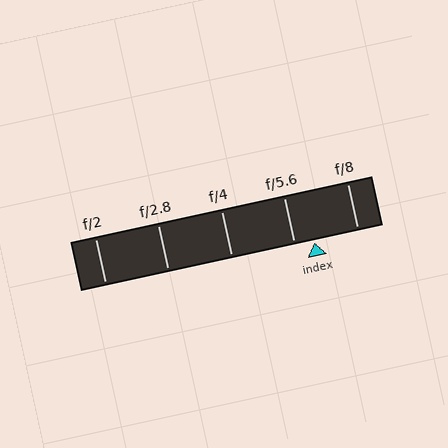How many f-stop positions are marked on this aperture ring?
There are 5 f-stop positions marked.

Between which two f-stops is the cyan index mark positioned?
The index mark is between f/5.6 and f/8.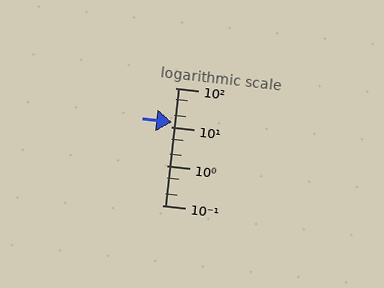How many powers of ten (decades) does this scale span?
The scale spans 3 decades, from 0.1 to 100.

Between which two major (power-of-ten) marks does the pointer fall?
The pointer is between 10 and 100.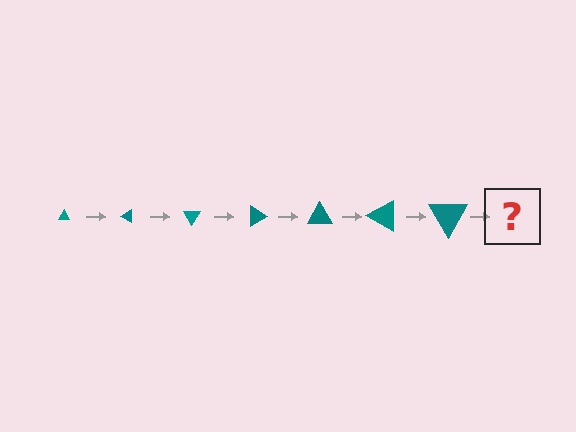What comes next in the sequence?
The next element should be a triangle, larger than the previous one and rotated 210 degrees from the start.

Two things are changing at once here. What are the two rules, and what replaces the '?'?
The two rules are that the triangle grows larger each step and it rotates 30 degrees each step. The '?' should be a triangle, larger than the previous one and rotated 210 degrees from the start.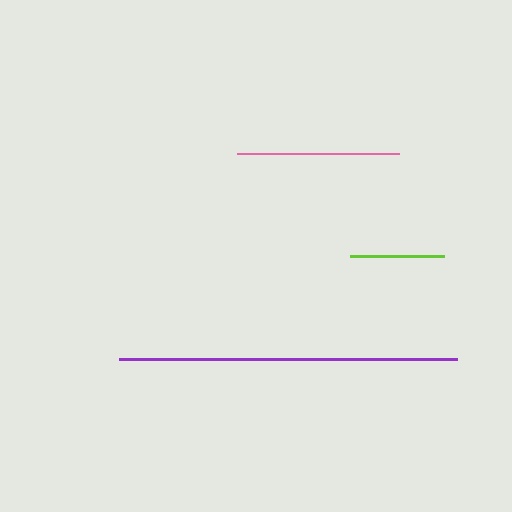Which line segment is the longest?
The purple line is the longest at approximately 339 pixels.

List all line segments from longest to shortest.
From longest to shortest: purple, pink, lime.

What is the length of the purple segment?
The purple segment is approximately 339 pixels long.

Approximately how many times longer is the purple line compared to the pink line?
The purple line is approximately 2.1 times the length of the pink line.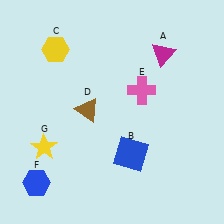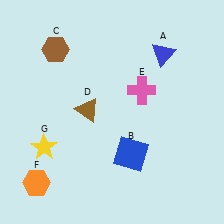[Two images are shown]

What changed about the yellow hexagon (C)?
In Image 1, C is yellow. In Image 2, it changed to brown.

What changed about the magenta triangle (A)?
In Image 1, A is magenta. In Image 2, it changed to blue.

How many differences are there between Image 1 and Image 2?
There are 3 differences between the two images.